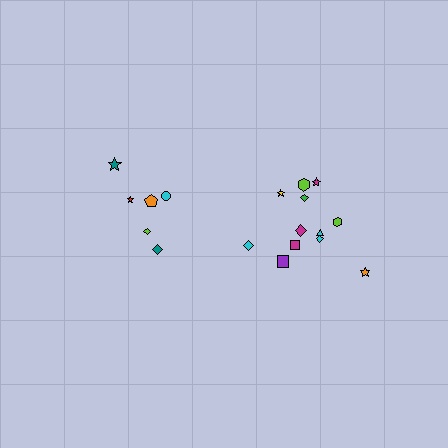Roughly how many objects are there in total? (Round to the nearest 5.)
Roughly 20 objects in total.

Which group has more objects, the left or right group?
The right group.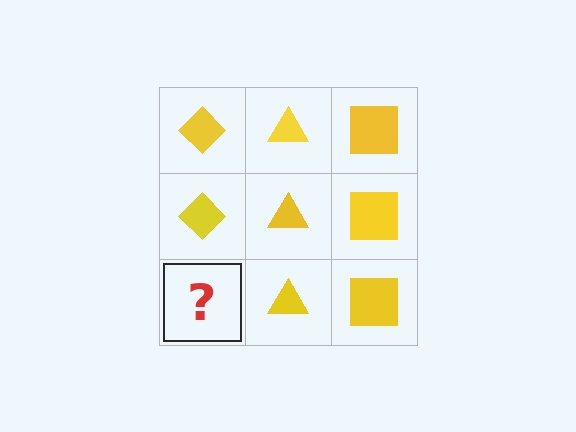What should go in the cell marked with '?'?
The missing cell should contain a yellow diamond.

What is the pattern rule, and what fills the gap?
The rule is that each column has a consistent shape. The gap should be filled with a yellow diamond.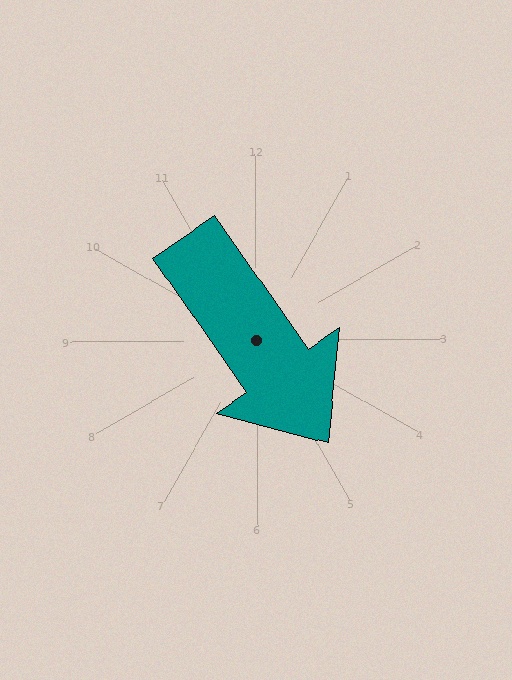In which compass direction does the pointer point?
Southeast.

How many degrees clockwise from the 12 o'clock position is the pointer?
Approximately 145 degrees.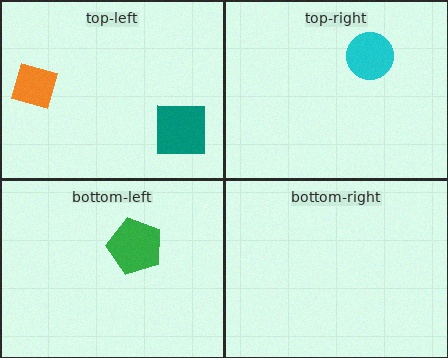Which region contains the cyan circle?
The top-right region.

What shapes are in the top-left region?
The orange diamond, the teal square.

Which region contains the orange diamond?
The top-left region.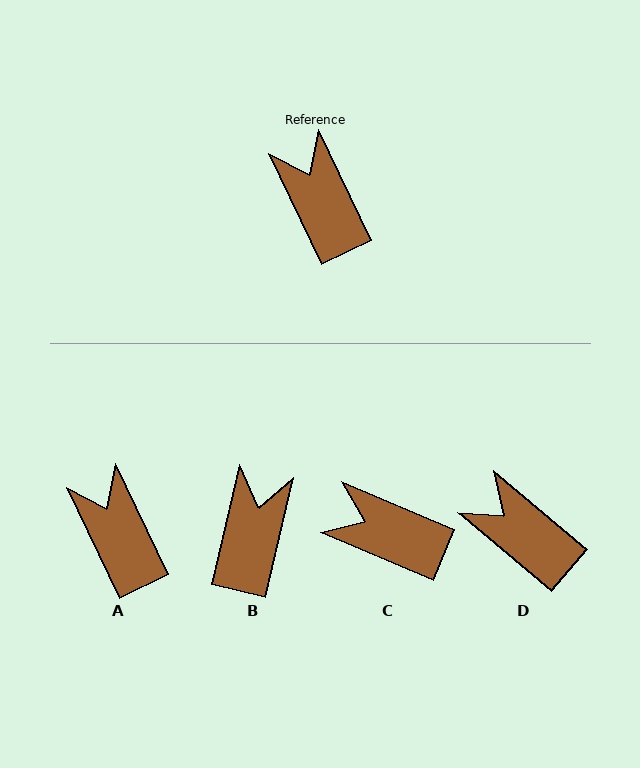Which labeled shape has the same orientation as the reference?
A.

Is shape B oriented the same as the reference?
No, it is off by about 39 degrees.